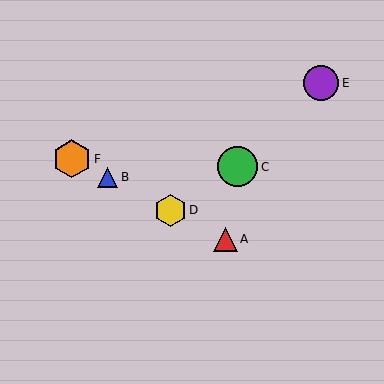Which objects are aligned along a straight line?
Objects A, B, D, F are aligned along a straight line.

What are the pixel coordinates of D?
Object D is at (170, 210).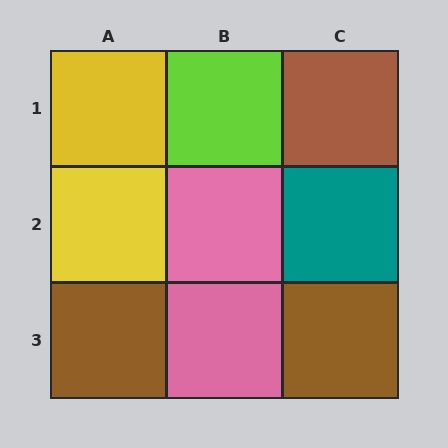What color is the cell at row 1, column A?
Yellow.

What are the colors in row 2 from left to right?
Yellow, pink, teal.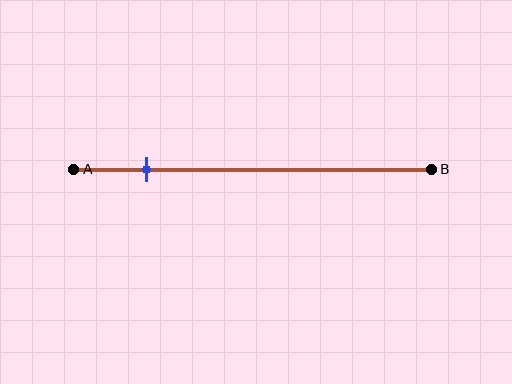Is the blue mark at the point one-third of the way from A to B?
No, the mark is at about 20% from A, not at the 33% one-third point.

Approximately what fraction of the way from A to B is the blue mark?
The blue mark is approximately 20% of the way from A to B.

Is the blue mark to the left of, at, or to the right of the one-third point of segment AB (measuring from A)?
The blue mark is to the left of the one-third point of segment AB.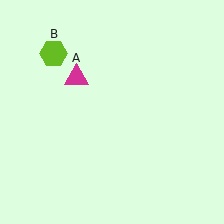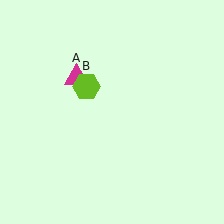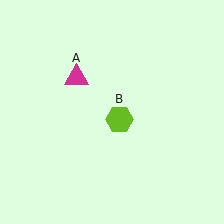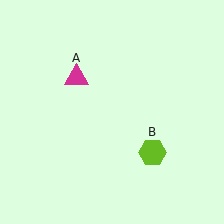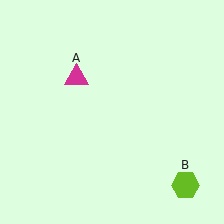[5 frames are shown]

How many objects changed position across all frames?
1 object changed position: lime hexagon (object B).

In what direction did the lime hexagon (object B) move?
The lime hexagon (object B) moved down and to the right.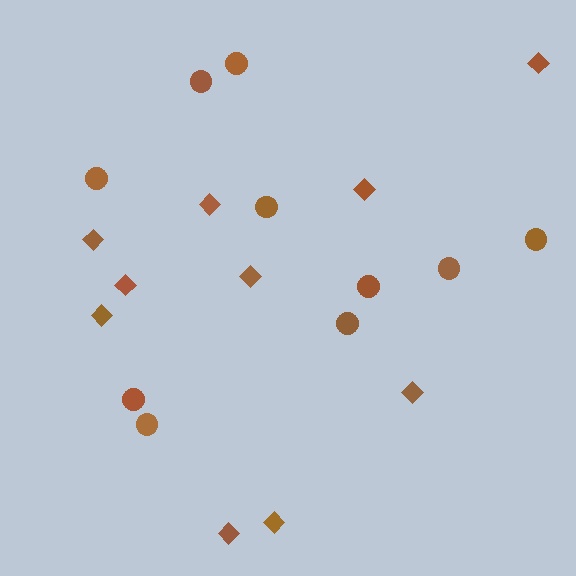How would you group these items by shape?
There are 2 groups: one group of circles (10) and one group of diamonds (10).